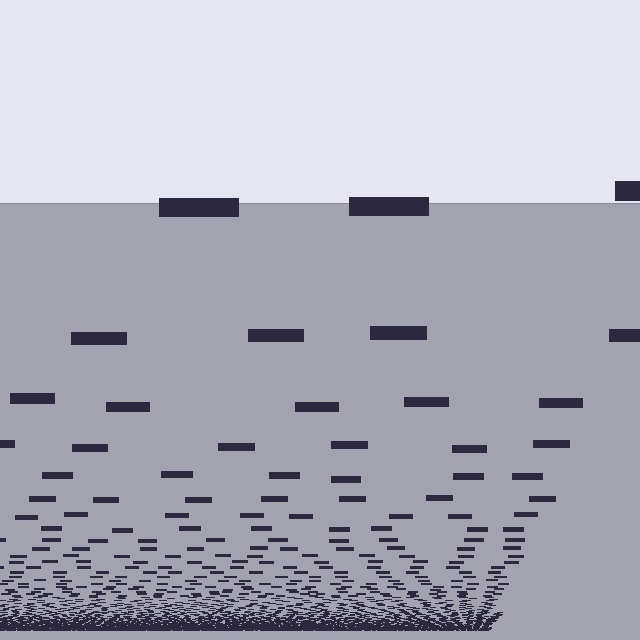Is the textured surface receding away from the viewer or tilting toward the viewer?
The surface appears to tilt toward the viewer. Texture elements get larger and sparser toward the top.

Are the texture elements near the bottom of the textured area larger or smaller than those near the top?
Smaller. The gradient is inverted — elements near the bottom are smaller and denser.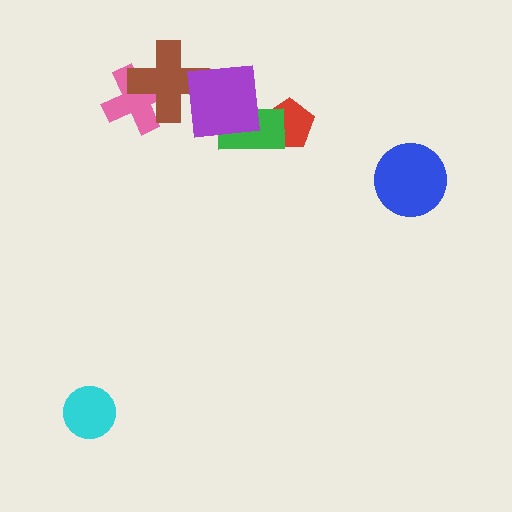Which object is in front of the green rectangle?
The purple square is in front of the green rectangle.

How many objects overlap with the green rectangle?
2 objects overlap with the green rectangle.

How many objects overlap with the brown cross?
2 objects overlap with the brown cross.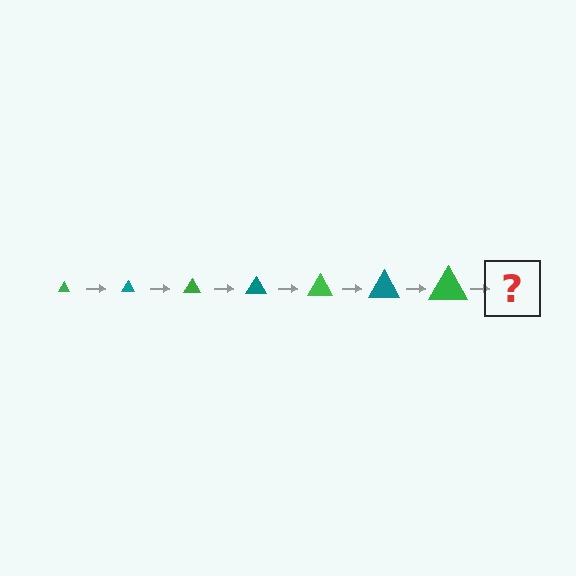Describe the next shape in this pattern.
It should be a teal triangle, larger than the previous one.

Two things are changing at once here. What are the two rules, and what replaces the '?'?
The two rules are that the triangle grows larger each step and the color cycles through green and teal. The '?' should be a teal triangle, larger than the previous one.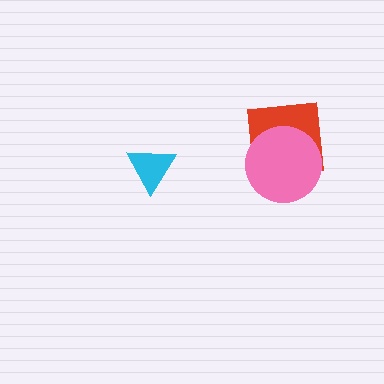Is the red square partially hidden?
Yes, it is partially covered by another shape.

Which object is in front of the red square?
The pink circle is in front of the red square.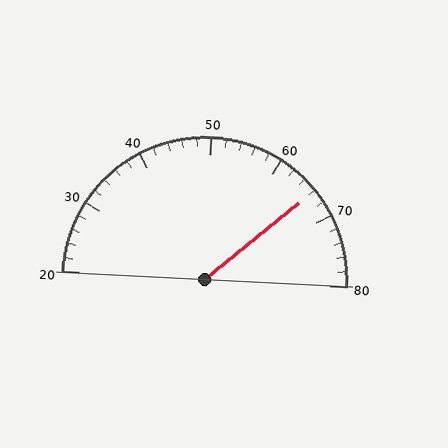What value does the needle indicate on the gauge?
The needle indicates approximately 66.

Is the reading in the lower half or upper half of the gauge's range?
The reading is in the upper half of the range (20 to 80).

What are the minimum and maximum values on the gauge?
The gauge ranges from 20 to 80.